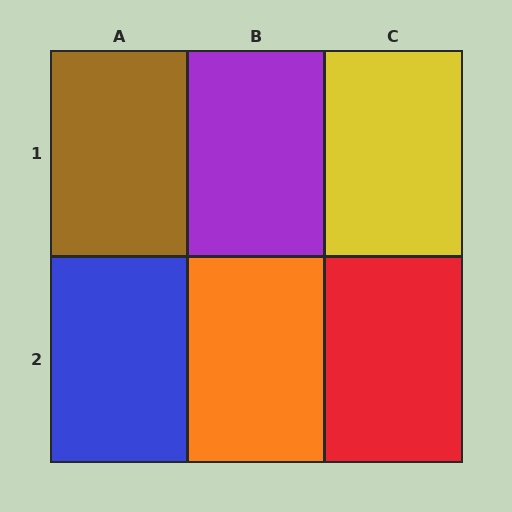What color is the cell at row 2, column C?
Red.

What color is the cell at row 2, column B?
Orange.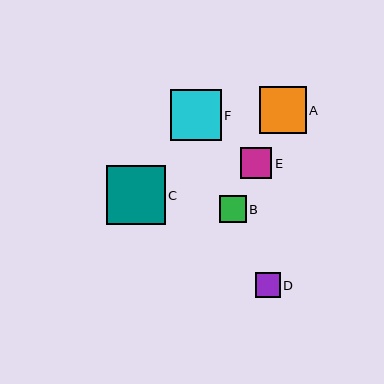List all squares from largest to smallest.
From largest to smallest: C, F, A, E, B, D.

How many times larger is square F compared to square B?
Square F is approximately 1.9 times the size of square B.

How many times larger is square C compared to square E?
Square C is approximately 1.9 times the size of square E.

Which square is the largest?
Square C is the largest with a size of approximately 59 pixels.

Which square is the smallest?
Square D is the smallest with a size of approximately 25 pixels.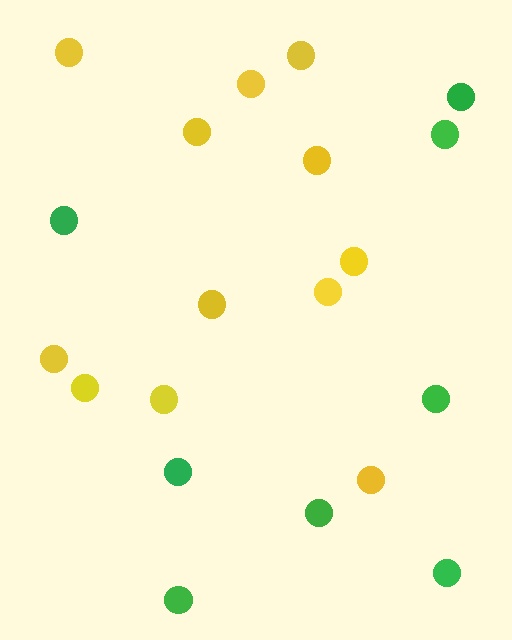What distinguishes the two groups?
There are 2 groups: one group of green circles (8) and one group of yellow circles (12).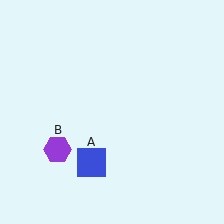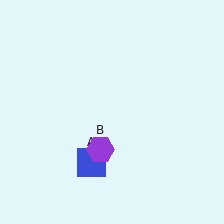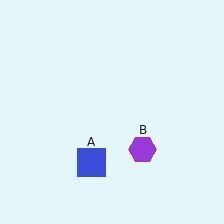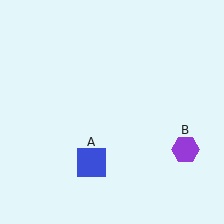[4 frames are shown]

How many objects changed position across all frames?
1 object changed position: purple hexagon (object B).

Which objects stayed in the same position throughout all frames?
Blue square (object A) remained stationary.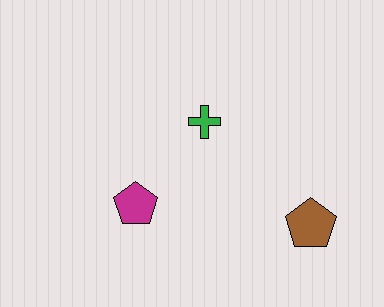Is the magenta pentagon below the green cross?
Yes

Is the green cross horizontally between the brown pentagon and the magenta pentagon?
Yes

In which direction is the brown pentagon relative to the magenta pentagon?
The brown pentagon is to the right of the magenta pentagon.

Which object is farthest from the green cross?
The brown pentagon is farthest from the green cross.